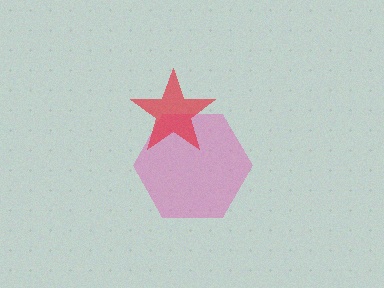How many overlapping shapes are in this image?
There are 2 overlapping shapes in the image.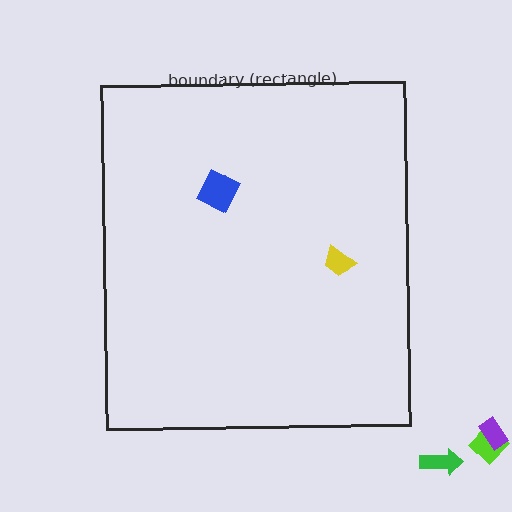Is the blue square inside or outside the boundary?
Inside.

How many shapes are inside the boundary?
2 inside, 3 outside.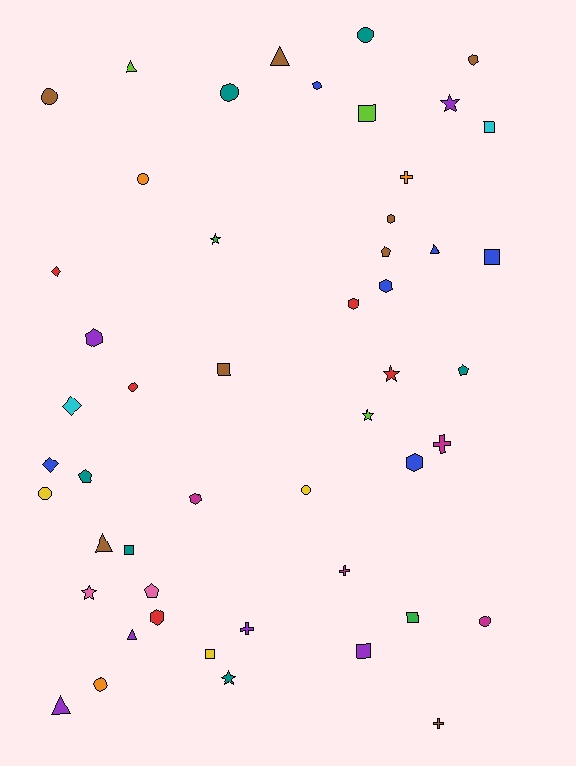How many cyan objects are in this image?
There are 2 cyan objects.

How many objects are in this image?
There are 50 objects.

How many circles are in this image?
There are 9 circles.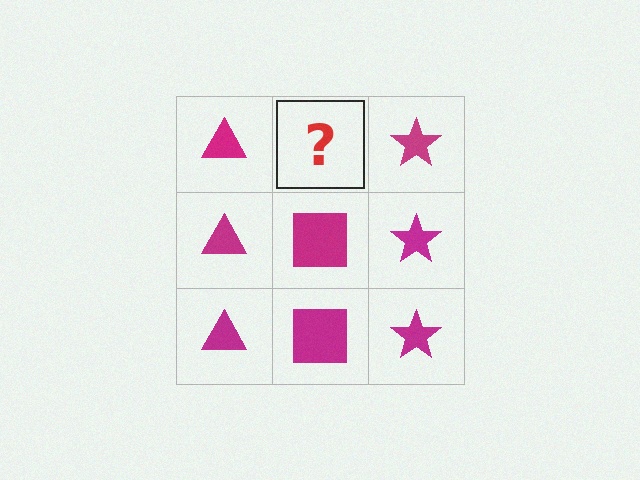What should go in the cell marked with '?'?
The missing cell should contain a magenta square.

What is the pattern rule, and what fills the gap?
The rule is that each column has a consistent shape. The gap should be filled with a magenta square.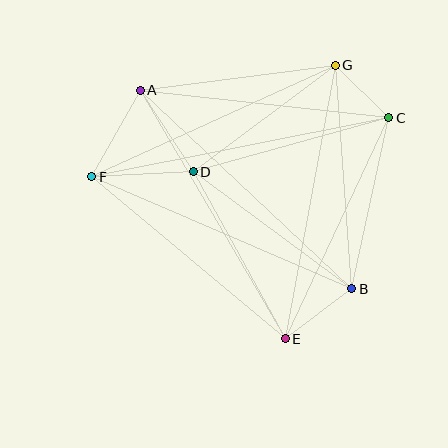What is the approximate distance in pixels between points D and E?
The distance between D and E is approximately 191 pixels.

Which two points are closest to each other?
Points C and G are closest to each other.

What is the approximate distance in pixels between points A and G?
The distance between A and G is approximately 196 pixels.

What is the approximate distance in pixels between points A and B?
The distance between A and B is approximately 290 pixels.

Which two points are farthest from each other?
Points C and F are farthest from each other.